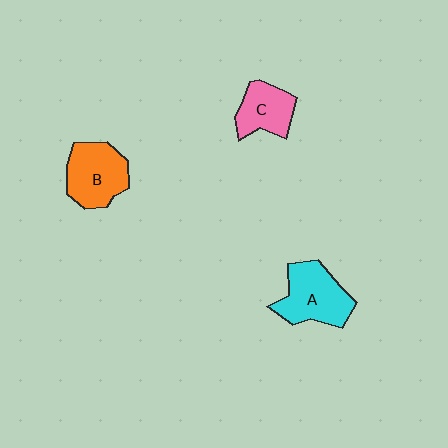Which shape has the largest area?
Shape A (cyan).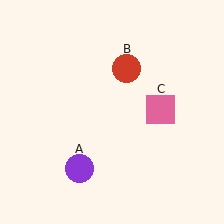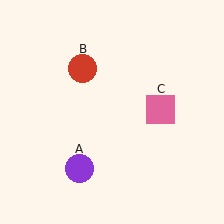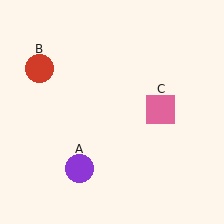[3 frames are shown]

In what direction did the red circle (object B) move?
The red circle (object B) moved left.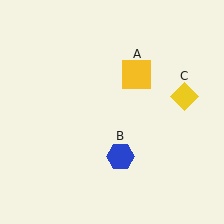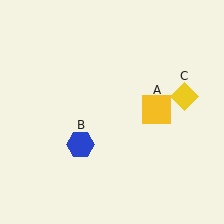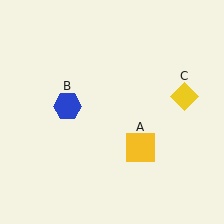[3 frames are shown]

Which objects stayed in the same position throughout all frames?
Yellow diamond (object C) remained stationary.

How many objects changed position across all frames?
2 objects changed position: yellow square (object A), blue hexagon (object B).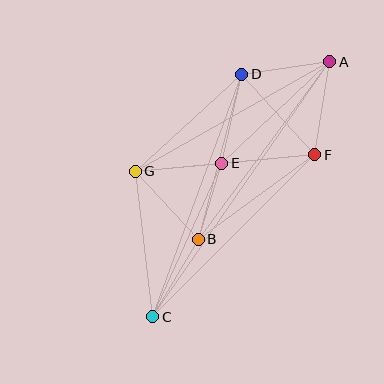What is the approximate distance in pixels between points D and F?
The distance between D and F is approximately 108 pixels.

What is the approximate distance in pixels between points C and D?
The distance between C and D is approximately 258 pixels.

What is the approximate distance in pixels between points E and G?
The distance between E and G is approximately 87 pixels.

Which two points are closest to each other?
Points B and E are closest to each other.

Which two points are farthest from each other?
Points A and C are farthest from each other.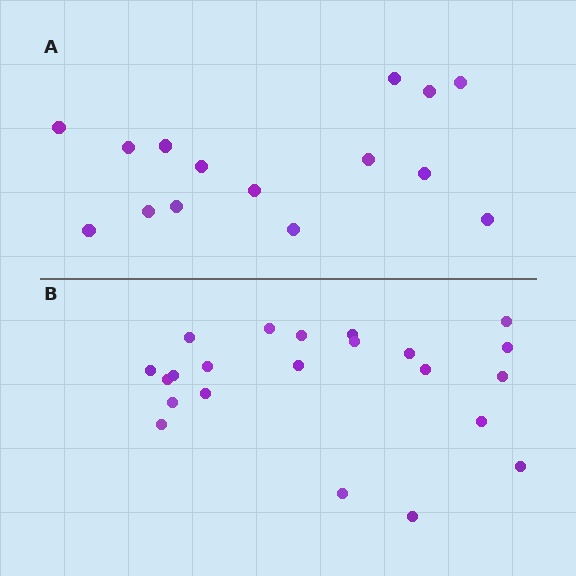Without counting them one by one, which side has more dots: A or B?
Region B (the bottom region) has more dots.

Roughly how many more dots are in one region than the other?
Region B has roughly 8 or so more dots than region A.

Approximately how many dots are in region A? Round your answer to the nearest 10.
About 20 dots. (The exact count is 15, which rounds to 20.)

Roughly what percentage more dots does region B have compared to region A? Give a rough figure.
About 45% more.